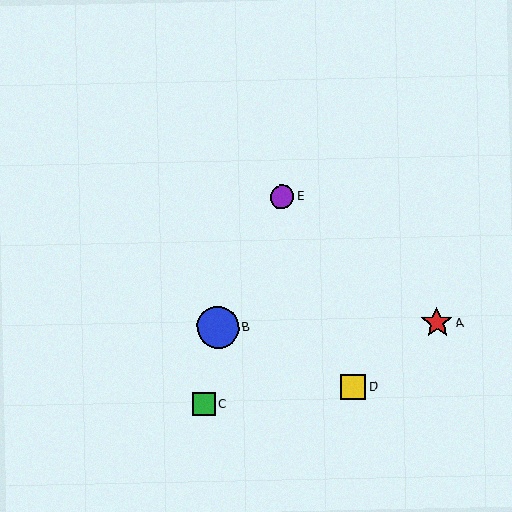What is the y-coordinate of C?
Object C is at y≈404.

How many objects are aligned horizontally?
2 objects (A, B) are aligned horizontally.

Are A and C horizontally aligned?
No, A is at y≈323 and C is at y≈404.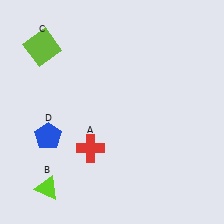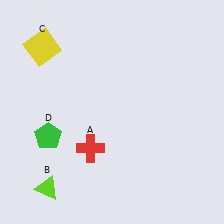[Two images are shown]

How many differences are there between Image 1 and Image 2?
There are 2 differences between the two images.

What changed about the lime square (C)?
In Image 1, C is lime. In Image 2, it changed to yellow.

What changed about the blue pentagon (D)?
In Image 1, D is blue. In Image 2, it changed to green.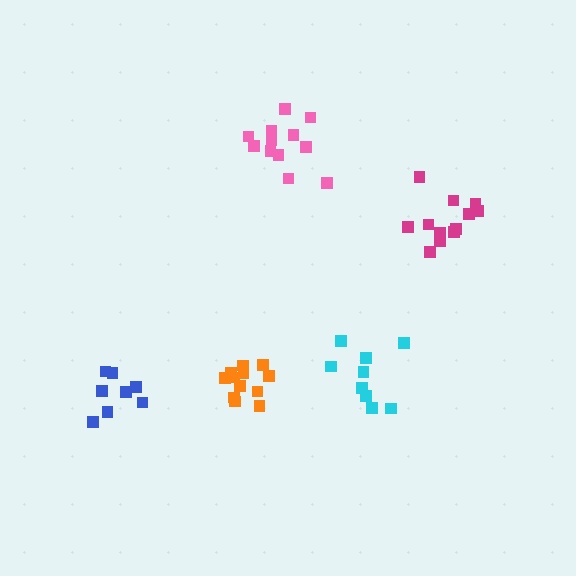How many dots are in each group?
Group 1: 12 dots, Group 2: 12 dots, Group 3: 12 dots, Group 4: 9 dots, Group 5: 8 dots (53 total).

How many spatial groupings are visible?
There are 5 spatial groupings.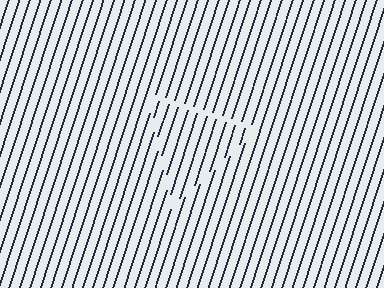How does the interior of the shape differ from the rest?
The interior of the shape contains the same grating, shifted by half a period — the contour is defined by the phase discontinuity where line-ends from the inner and outer gratings abut.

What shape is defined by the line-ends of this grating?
An illusory triangle. The interior of the shape contains the same grating, shifted by half a period — the contour is defined by the phase discontinuity where line-ends from the inner and outer gratings abut.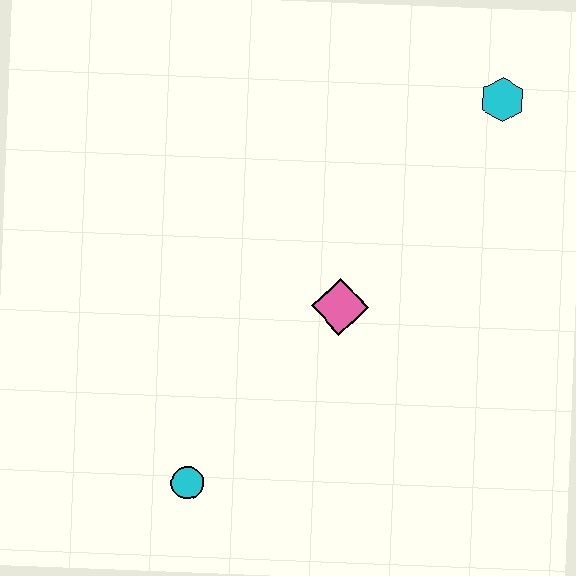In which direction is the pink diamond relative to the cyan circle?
The pink diamond is above the cyan circle.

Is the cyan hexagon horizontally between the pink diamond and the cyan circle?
No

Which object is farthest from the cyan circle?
The cyan hexagon is farthest from the cyan circle.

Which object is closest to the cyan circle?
The pink diamond is closest to the cyan circle.